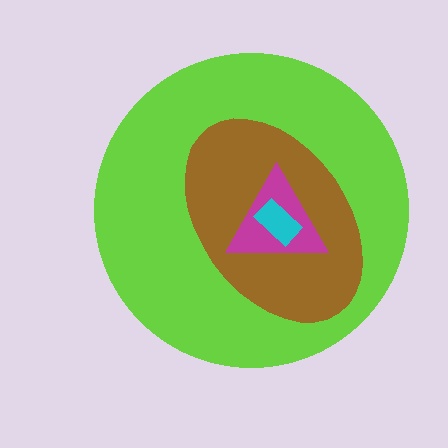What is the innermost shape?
The cyan rectangle.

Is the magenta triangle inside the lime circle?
Yes.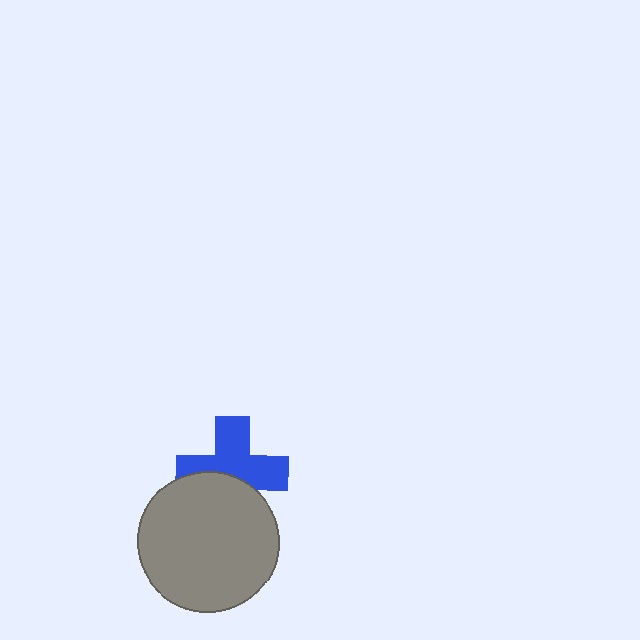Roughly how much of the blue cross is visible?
About half of it is visible (roughly 62%).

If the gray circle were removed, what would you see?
You would see the complete blue cross.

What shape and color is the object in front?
The object in front is a gray circle.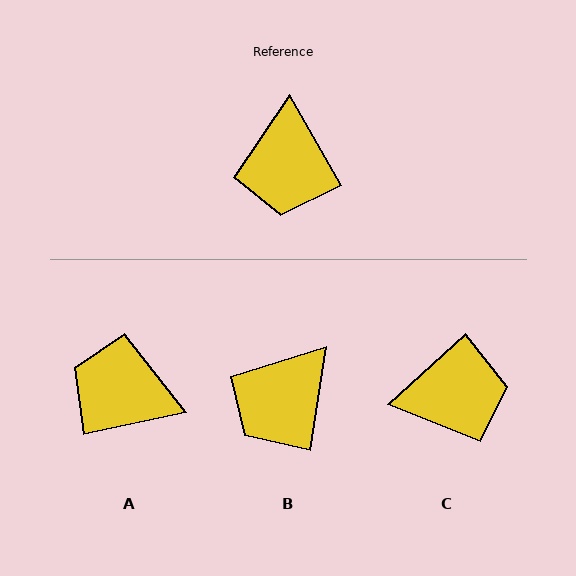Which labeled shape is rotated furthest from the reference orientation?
A, about 108 degrees away.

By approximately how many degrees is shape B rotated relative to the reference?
Approximately 38 degrees clockwise.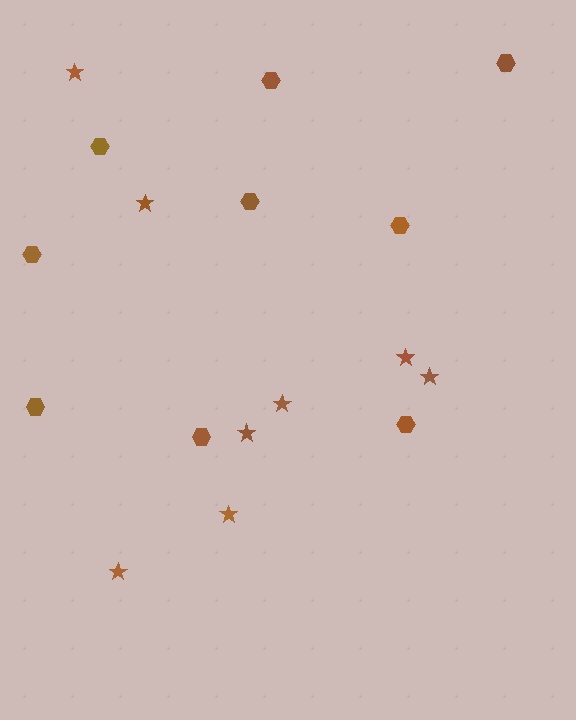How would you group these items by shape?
There are 2 groups: one group of hexagons (9) and one group of stars (8).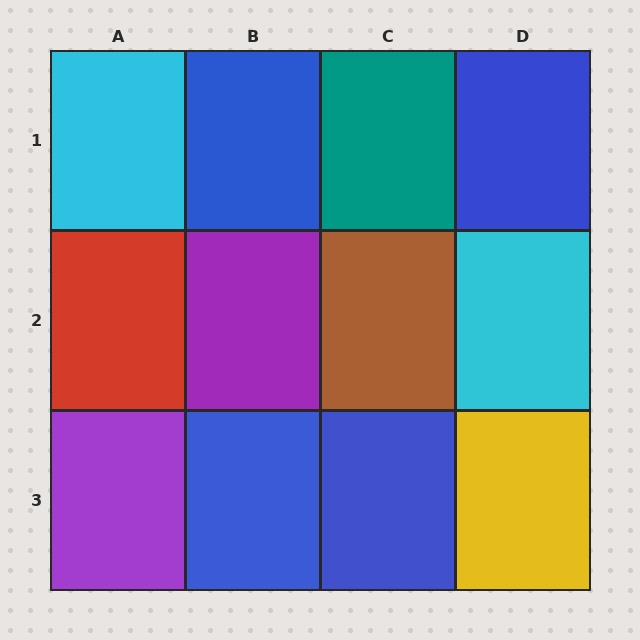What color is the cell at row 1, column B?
Blue.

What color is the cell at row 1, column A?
Cyan.